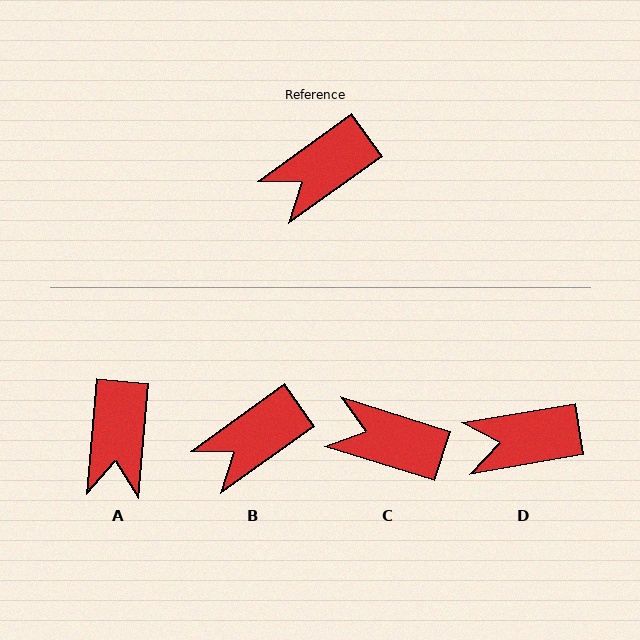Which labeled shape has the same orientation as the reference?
B.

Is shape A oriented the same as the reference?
No, it is off by about 49 degrees.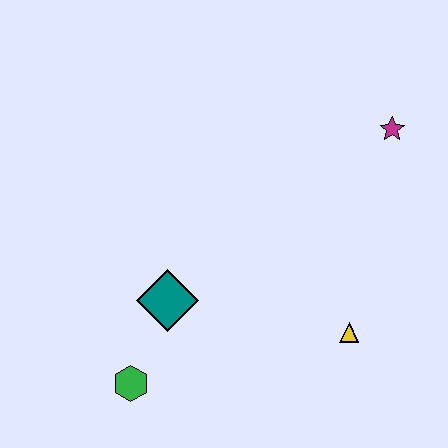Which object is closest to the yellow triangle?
The teal diamond is closest to the yellow triangle.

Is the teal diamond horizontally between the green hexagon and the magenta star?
Yes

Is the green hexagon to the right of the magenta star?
No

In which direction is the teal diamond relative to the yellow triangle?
The teal diamond is to the left of the yellow triangle.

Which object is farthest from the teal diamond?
The magenta star is farthest from the teal diamond.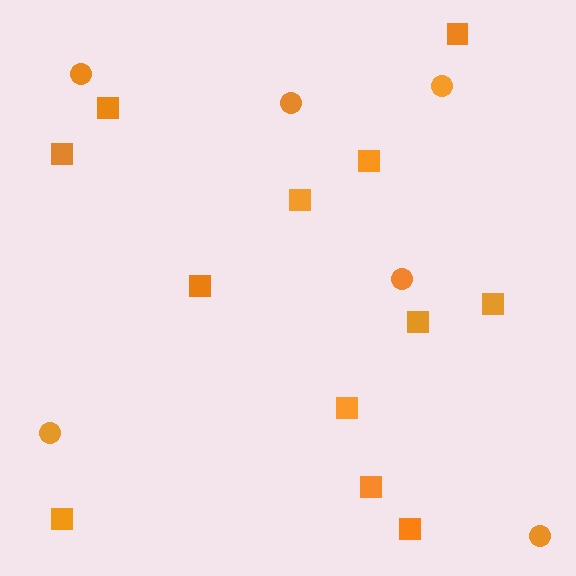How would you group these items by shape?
There are 2 groups: one group of circles (6) and one group of squares (12).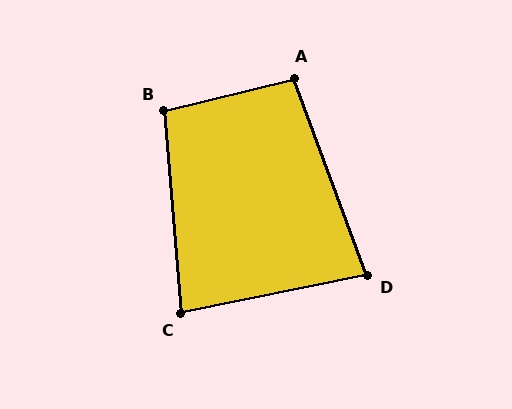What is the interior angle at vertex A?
Approximately 96 degrees (obtuse).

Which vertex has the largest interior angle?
B, at approximately 99 degrees.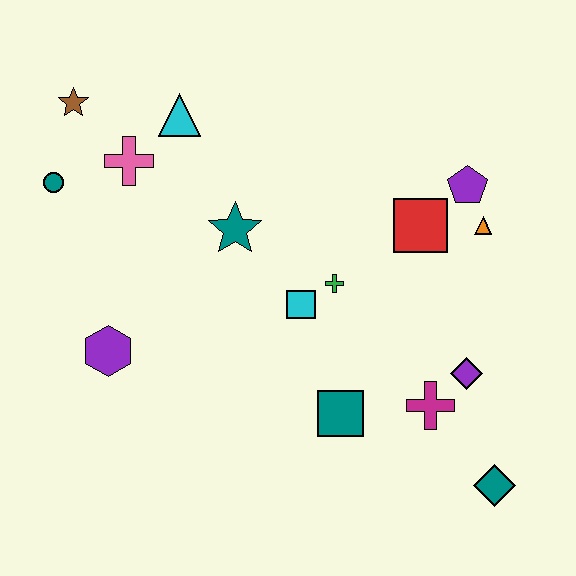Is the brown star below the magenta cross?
No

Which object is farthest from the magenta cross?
The brown star is farthest from the magenta cross.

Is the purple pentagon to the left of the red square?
No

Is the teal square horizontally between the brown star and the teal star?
No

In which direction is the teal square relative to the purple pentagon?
The teal square is below the purple pentagon.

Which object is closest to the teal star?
The cyan square is closest to the teal star.